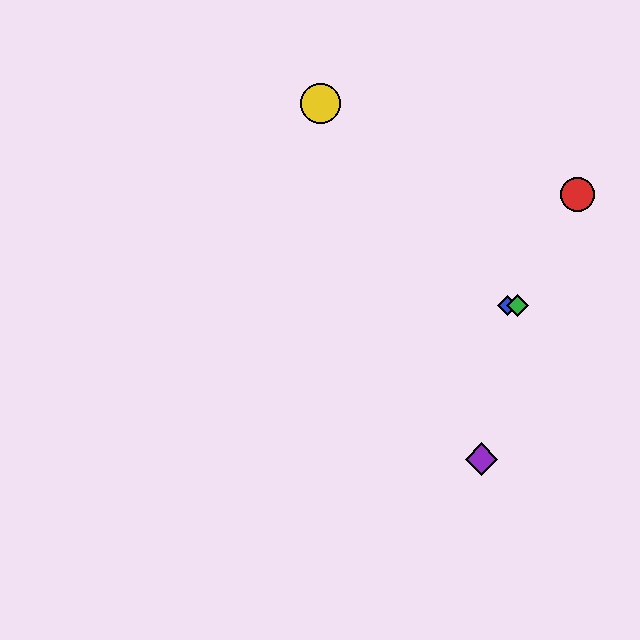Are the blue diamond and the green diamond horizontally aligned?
Yes, both are at y≈306.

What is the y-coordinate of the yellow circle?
The yellow circle is at y≈103.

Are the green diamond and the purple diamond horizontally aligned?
No, the green diamond is at y≈306 and the purple diamond is at y≈459.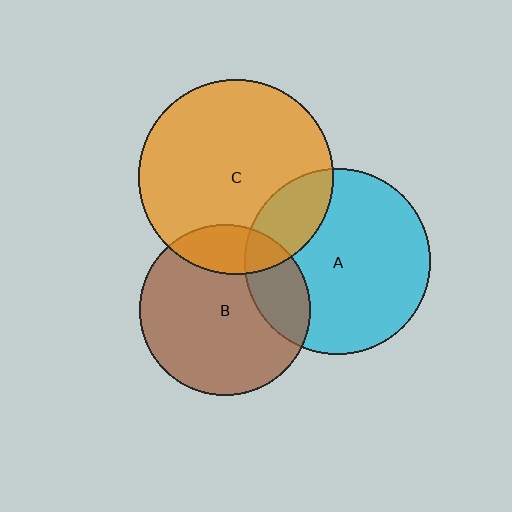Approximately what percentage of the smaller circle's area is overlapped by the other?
Approximately 20%.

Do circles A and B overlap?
Yes.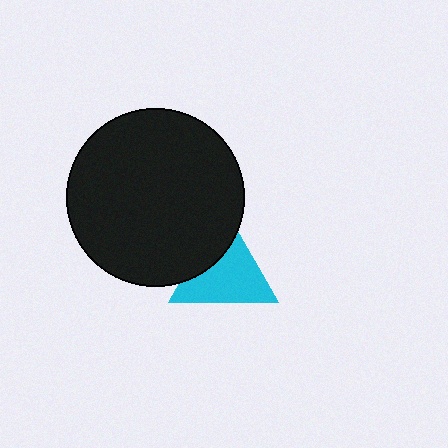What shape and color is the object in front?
The object in front is a black circle.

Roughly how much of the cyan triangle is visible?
Most of it is visible (roughly 70%).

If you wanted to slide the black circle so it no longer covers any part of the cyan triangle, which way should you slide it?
Slide it toward the upper-left — that is the most direct way to separate the two shapes.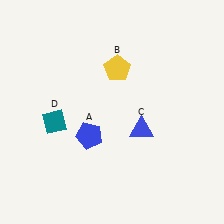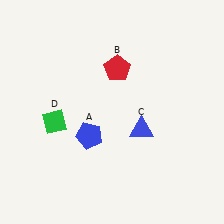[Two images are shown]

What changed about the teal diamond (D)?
In Image 1, D is teal. In Image 2, it changed to green.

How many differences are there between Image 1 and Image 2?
There are 2 differences between the two images.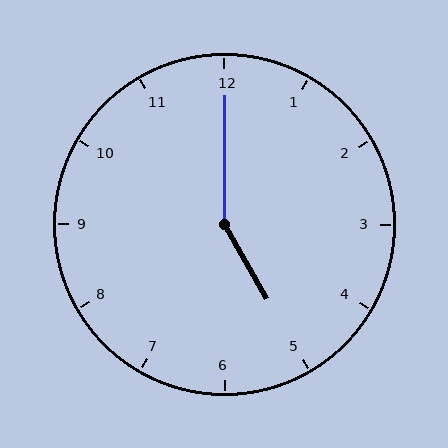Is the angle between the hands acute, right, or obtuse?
It is obtuse.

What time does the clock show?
5:00.